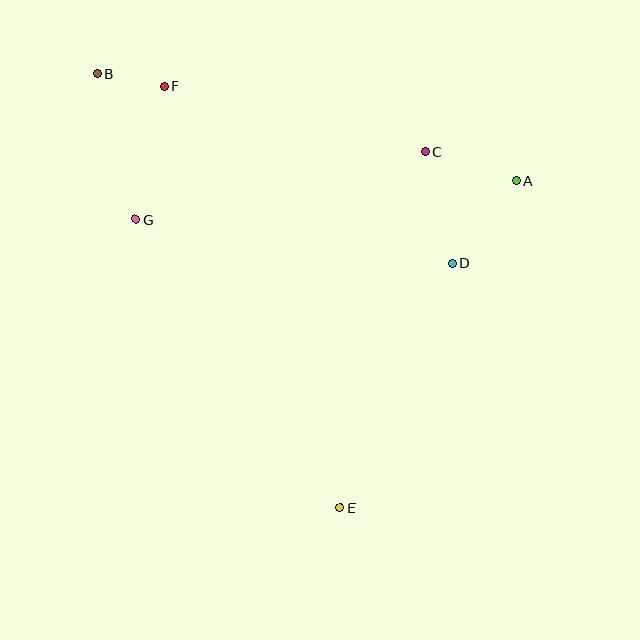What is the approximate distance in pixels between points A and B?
The distance between A and B is approximately 433 pixels.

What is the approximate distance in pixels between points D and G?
The distance between D and G is approximately 319 pixels.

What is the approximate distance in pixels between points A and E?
The distance between A and E is approximately 372 pixels.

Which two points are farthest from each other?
Points B and E are farthest from each other.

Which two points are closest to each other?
Points B and F are closest to each other.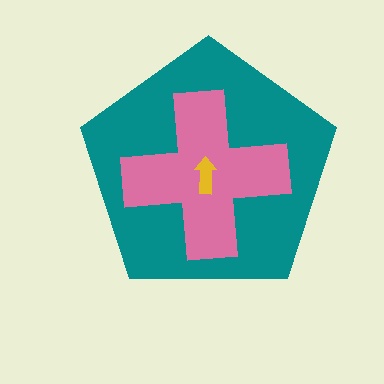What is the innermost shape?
The yellow arrow.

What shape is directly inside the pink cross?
The yellow arrow.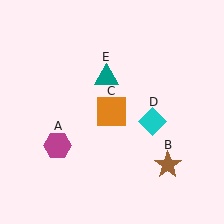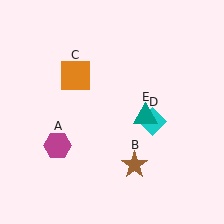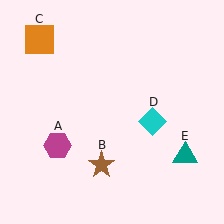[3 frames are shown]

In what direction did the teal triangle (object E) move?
The teal triangle (object E) moved down and to the right.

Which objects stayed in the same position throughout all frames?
Magenta hexagon (object A) and cyan diamond (object D) remained stationary.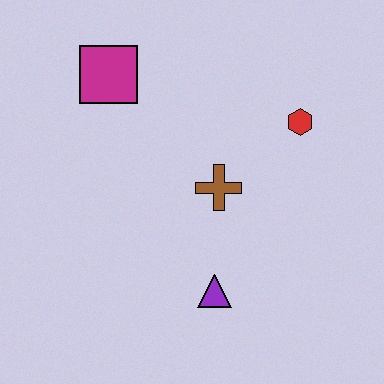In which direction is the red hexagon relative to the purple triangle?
The red hexagon is above the purple triangle.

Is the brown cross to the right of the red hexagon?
No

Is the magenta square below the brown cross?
No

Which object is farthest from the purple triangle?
The magenta square is farthest from the purple triangle.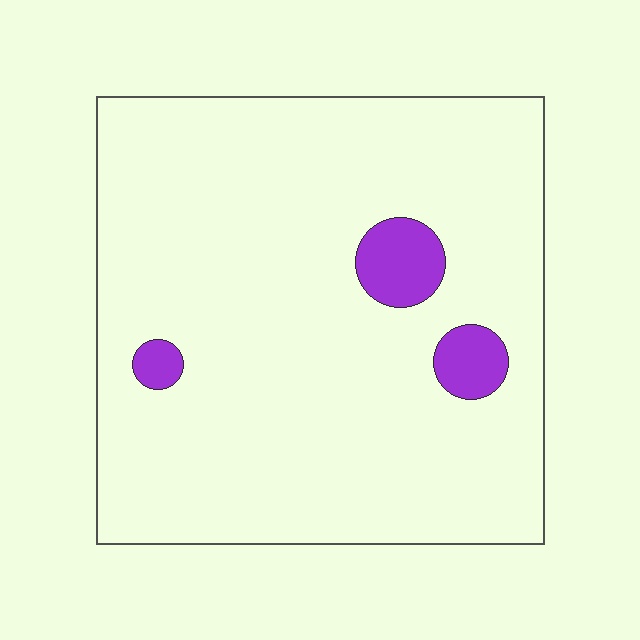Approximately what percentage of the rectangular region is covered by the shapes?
Approximately 5%.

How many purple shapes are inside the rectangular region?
3.